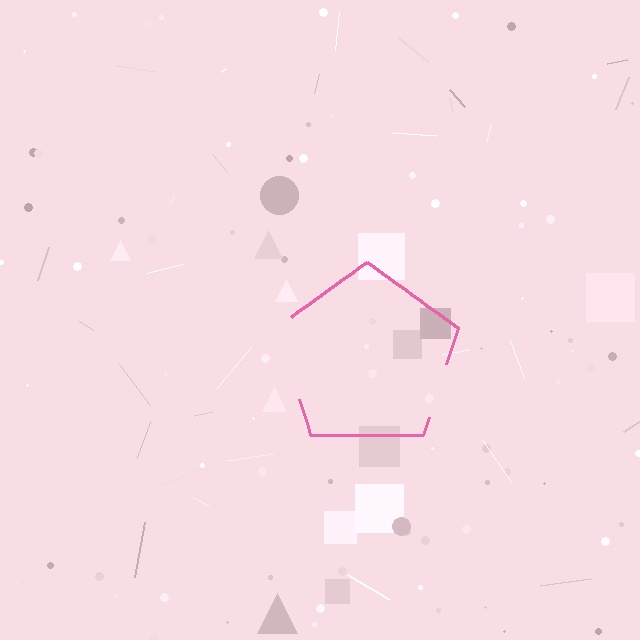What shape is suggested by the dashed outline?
The dashed outline suggests a pentagon.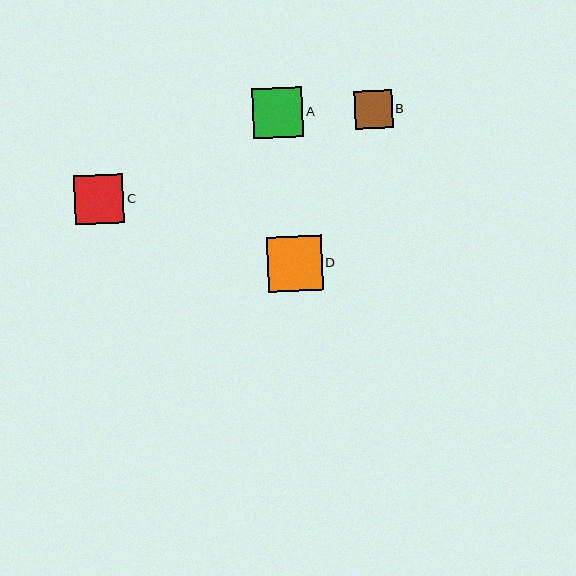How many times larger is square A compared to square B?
Square A is approximately 1.3 times the size of square B.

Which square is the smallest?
Square B is the smallest with a size of approximately 38 pixels.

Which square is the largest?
Square D is the largest with a size of approximately 55 pixels.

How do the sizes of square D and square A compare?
Square D and square A are approximately the same size.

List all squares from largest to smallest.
From largest to smallest: D, A, C, B.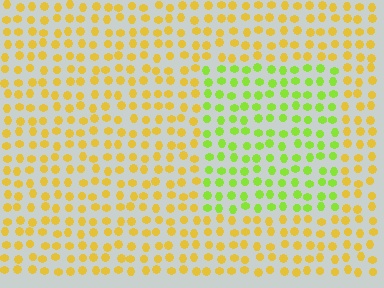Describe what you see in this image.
The image is filled with small yellow elements in a uniform arrangement. A rectangle-shaped region is visible where the elements are tinted to a slightly different hue, forming a subtle color boundary.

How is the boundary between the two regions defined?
The boundary is defined purely by a slight shift in hue (about 45 degrees). Spacing, size, and orientation are identical on both sides.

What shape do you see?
I see a rectangle.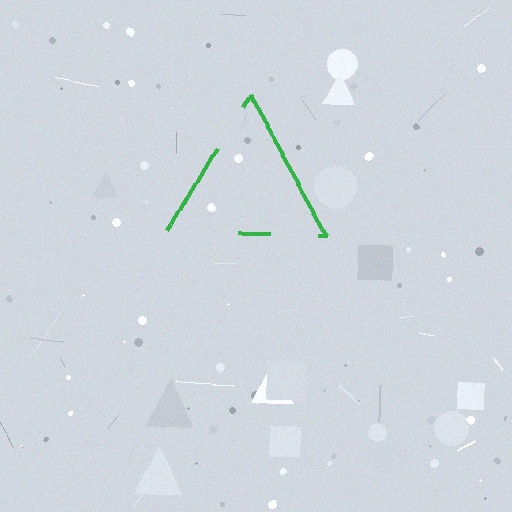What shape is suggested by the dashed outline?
The dashed outline suggests a triangle.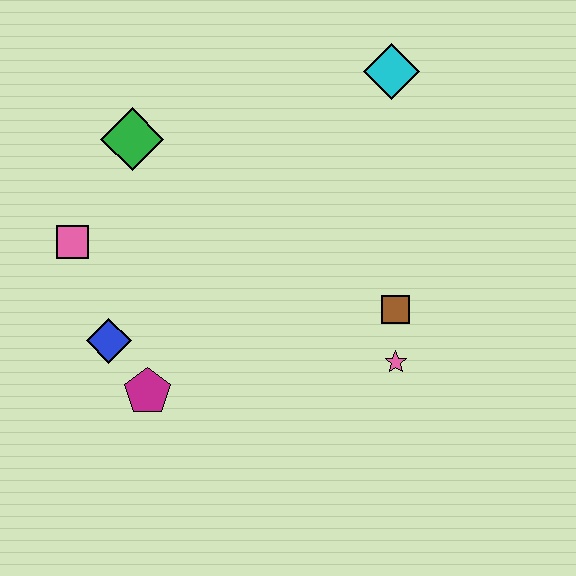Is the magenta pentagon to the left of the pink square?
No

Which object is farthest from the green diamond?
The pink star is farthest from the green diamond.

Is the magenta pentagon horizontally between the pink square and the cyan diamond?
Yes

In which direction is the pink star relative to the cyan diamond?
The pink star is below the cyan diamond.